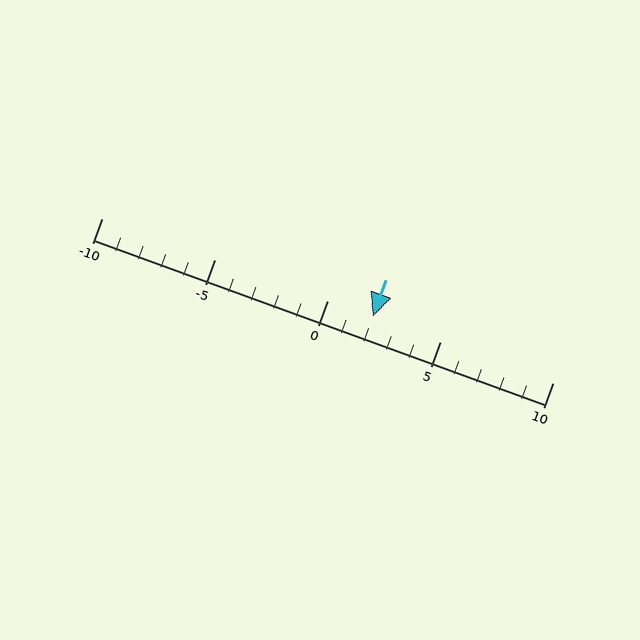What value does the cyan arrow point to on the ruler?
The cyan arrow points to approximately 2.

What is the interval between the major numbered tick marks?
The major tick marks are spaced 5 units apart.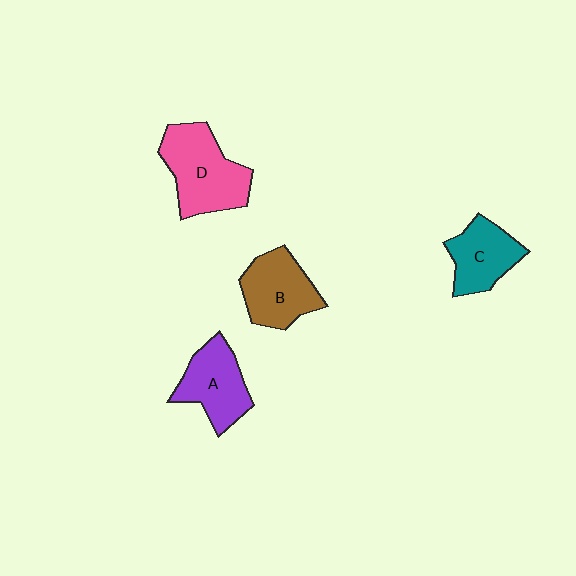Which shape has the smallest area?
Shape C (teal).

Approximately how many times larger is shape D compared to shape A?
Approximately 1.3 times.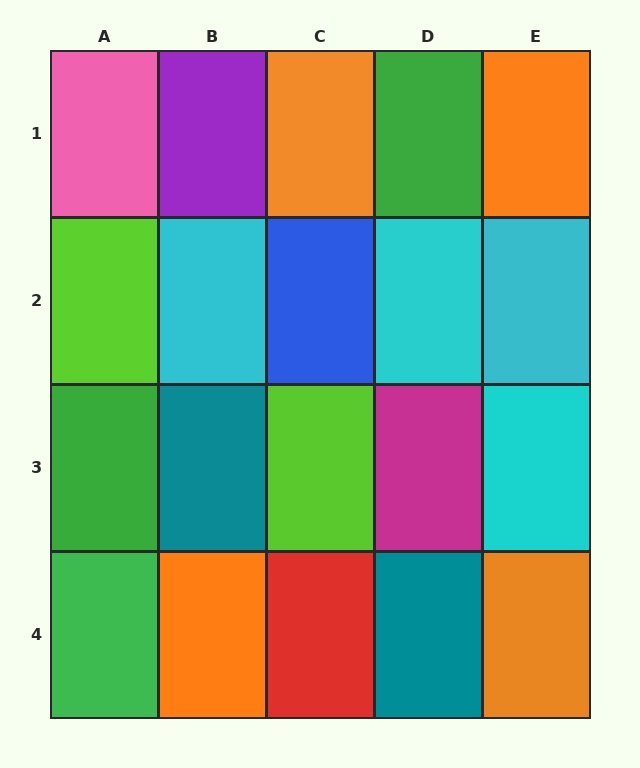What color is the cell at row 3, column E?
Cyan.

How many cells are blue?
1 cell is blue.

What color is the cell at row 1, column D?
Green.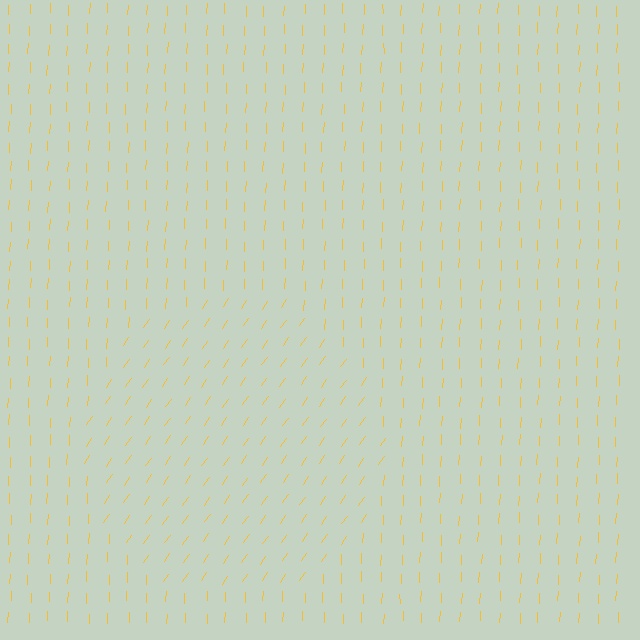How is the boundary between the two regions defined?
The boundary is defined purely by a change in line orientation (approximately 33 degrees difference). All lines are the same color and thickness.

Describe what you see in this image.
The image is filled with small yellow line segments. A circle region in the image has lines oriented differently from the surrounding lines, creating a visible texture boundary.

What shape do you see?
I see a circle.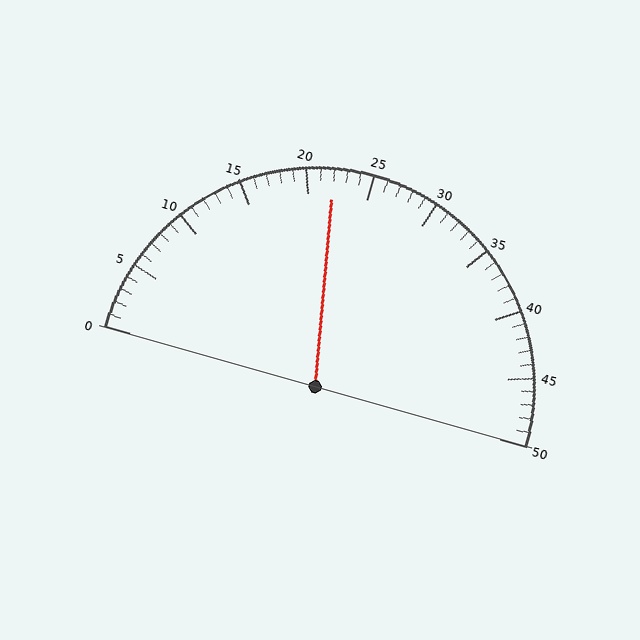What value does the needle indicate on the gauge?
The needle indicates approximately 22.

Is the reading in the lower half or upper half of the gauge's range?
The reading is in the lower half of the range (0 to 50).